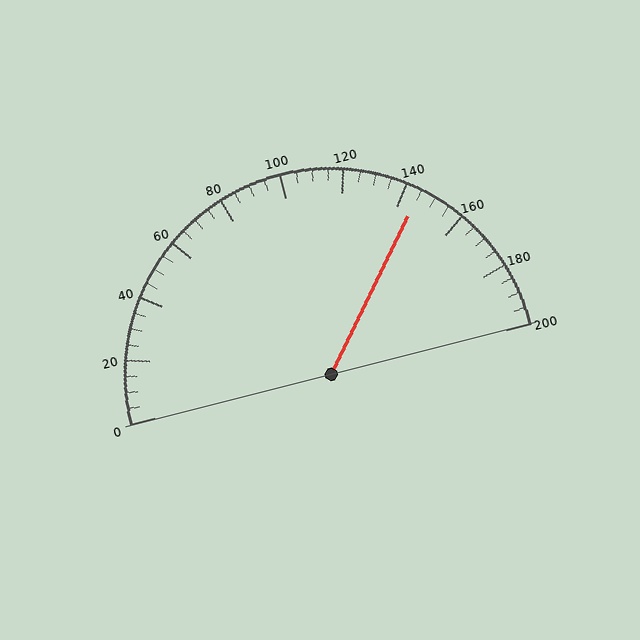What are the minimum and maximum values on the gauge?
The gauge ranges from 0 to 200.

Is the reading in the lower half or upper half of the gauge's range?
The reading is in the upper half of the range (0 to 200).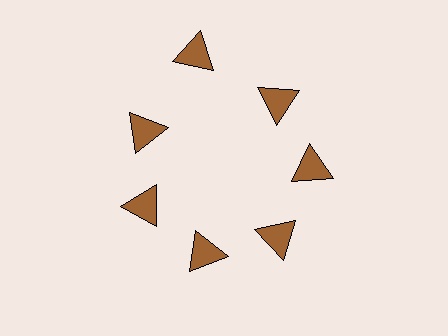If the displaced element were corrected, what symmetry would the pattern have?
It would have 7-fold rotational symmetry — the pattern would map onto itself every 51 degrees.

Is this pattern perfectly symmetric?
No. The 7 brown triangles are arranged in a ring, but one element near the 12 o'clock position is pushed outward from the center, breaking the 7-fold rotational symmetry.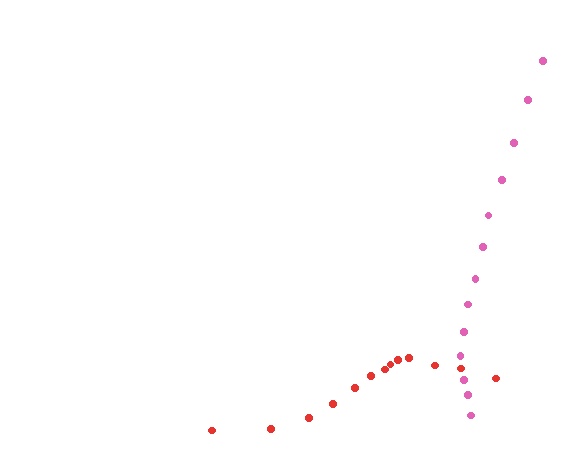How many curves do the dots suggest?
There are 2 distinct paths.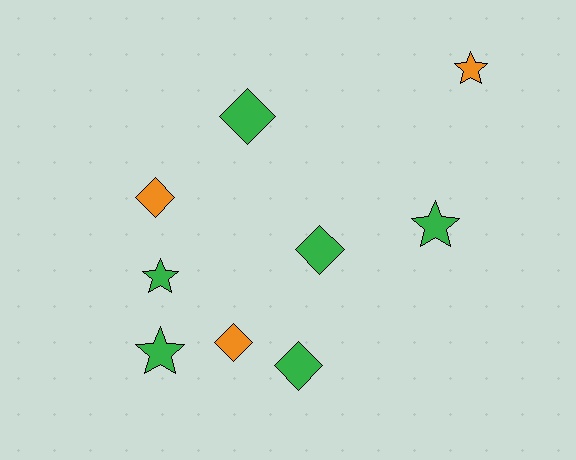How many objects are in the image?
There are 9 objects.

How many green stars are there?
There are 3 green stars.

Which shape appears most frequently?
Diamond, with 5 objects.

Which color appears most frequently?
Green, with 6 objects.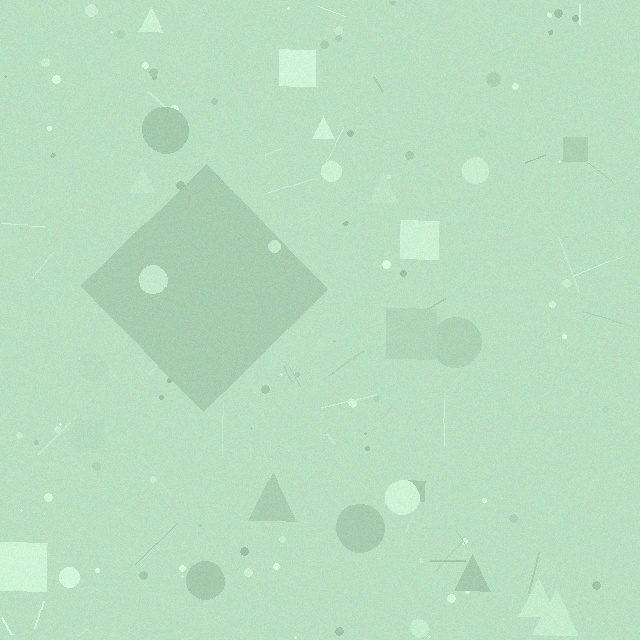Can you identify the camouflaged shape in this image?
The camouflaged shape is a diamond.